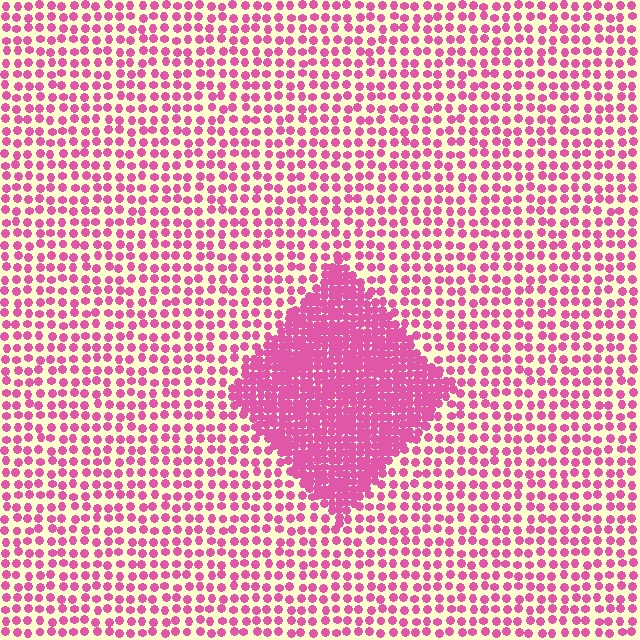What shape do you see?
I see a diamond.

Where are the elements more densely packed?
The elements are more densely packed inside the diamond boundary.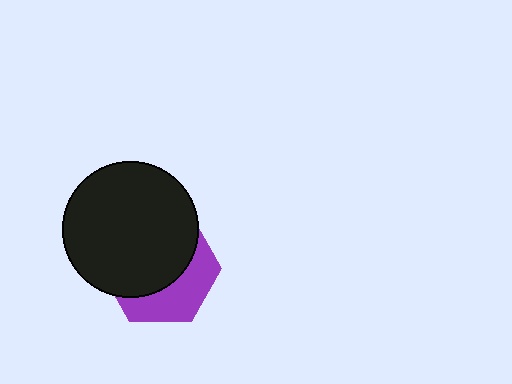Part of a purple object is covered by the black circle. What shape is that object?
It is a hexagon.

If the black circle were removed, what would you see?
You would see the complete purple hexagon.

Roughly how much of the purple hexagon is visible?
A small part of it is visible (roughly 38%).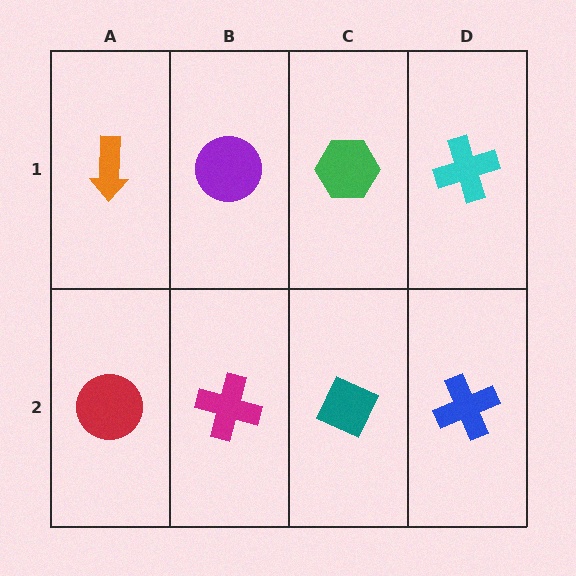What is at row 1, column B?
A purple circle.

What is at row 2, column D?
A blue cross.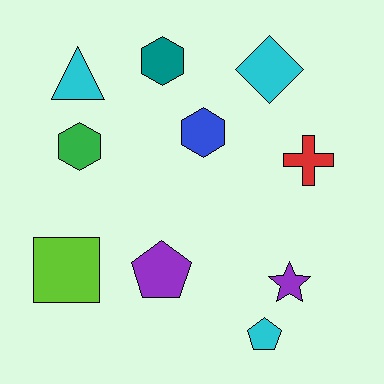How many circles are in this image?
There are no circles.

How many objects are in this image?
There are 10 objects.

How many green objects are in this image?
There is 1 green object.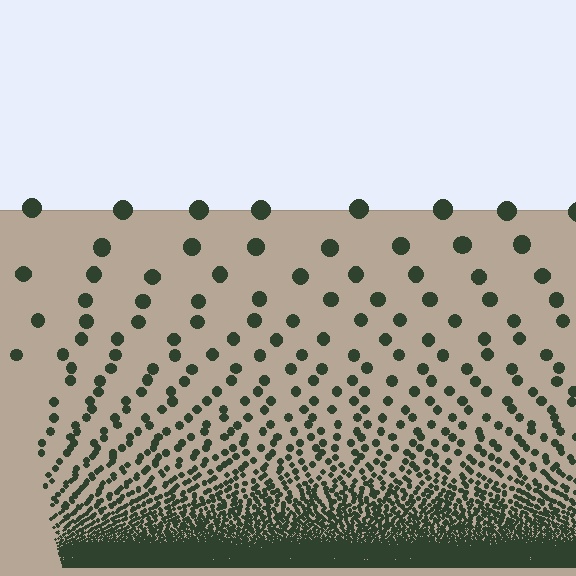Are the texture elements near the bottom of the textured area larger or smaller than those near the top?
Smaller. The gradient is inverted — elements near the bottom are smaller and denser.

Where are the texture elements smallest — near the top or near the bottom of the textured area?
Near the bottom.